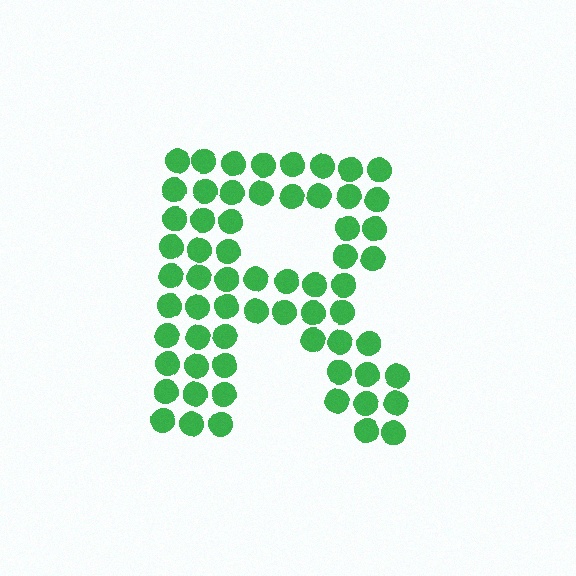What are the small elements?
The small elements are circles.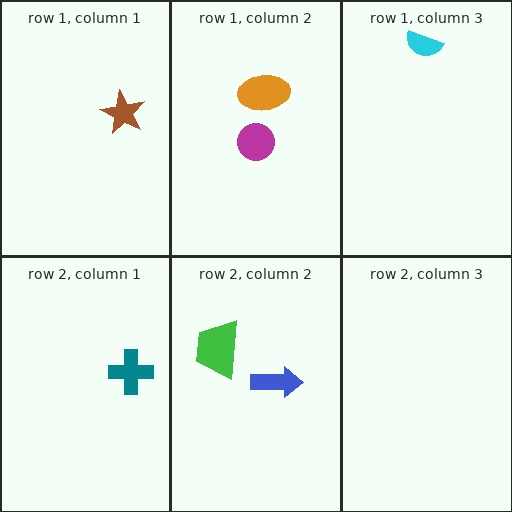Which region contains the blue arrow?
The row 2, column 2 region.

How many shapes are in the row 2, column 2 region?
2.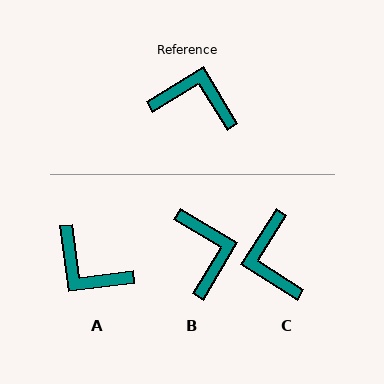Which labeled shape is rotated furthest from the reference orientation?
A, about 156 degrees away.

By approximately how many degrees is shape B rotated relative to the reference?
Approximately 62 degrees clockwise.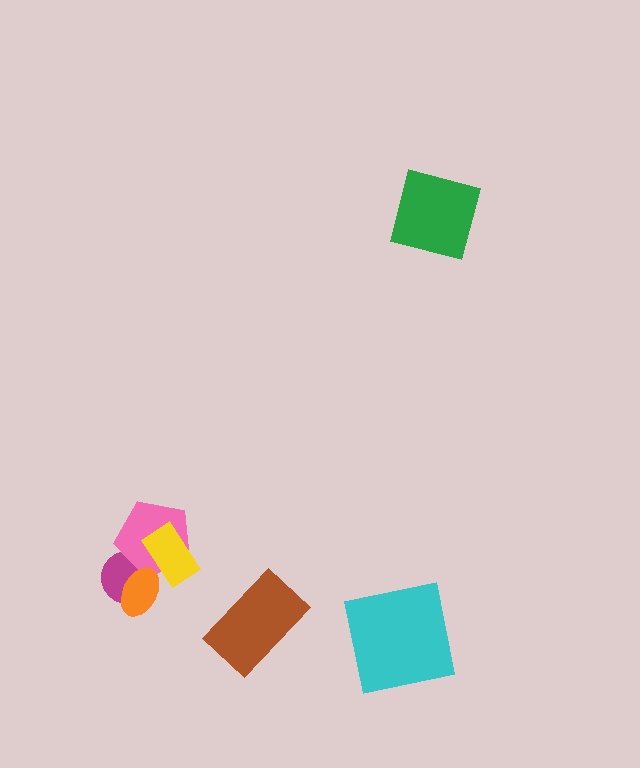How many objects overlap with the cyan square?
0 objects overlap with the cyan square.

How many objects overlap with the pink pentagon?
3 objects overlap with the pink pentagon.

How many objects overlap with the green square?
0 objects overlap with the green square.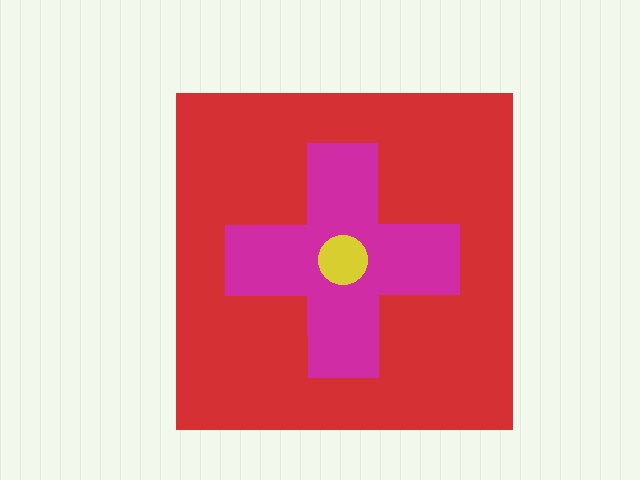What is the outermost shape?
The red square.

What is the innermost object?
The yellow circle.